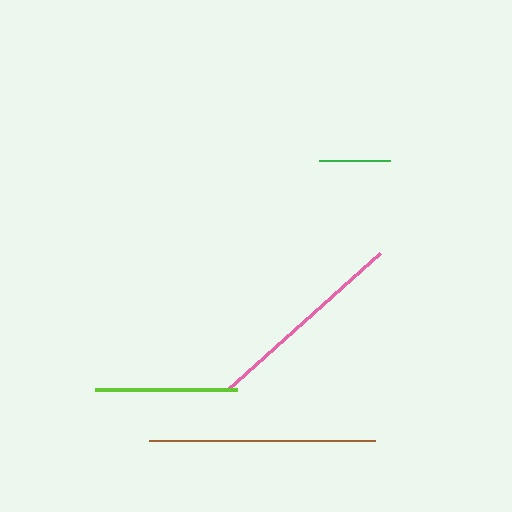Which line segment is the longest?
The brown line is the longest at approximately 226 pixels.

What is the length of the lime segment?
The lime segment is approximately 142 pixels long.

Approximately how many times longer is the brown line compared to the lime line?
The brown line is approximately 1.6 times the length of the lime line.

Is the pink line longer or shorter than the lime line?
The pink line is longer than the lime line.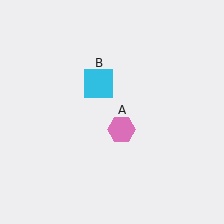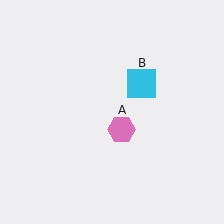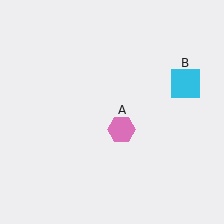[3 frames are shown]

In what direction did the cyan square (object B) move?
The cyan square (object B) moved right.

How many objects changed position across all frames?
1 object changed position: cyan square (object B).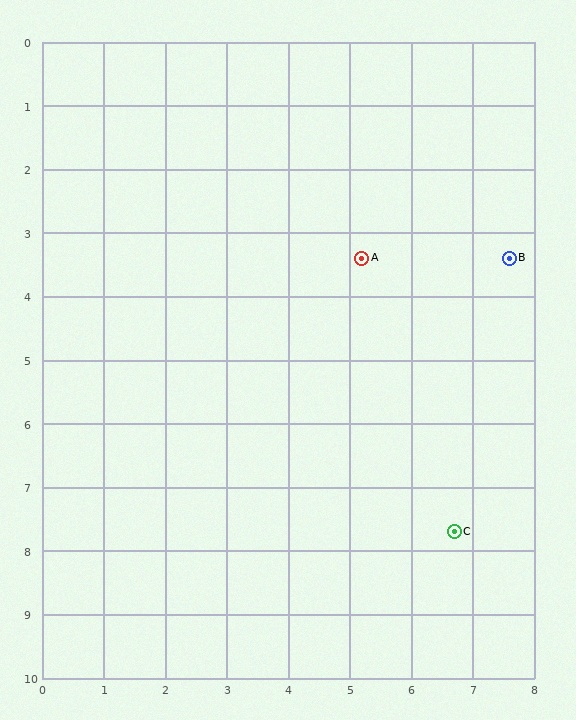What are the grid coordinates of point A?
Point A is at approximately (5.2, 3.4).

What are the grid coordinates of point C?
Point C is at approximately (6.7, 7.7).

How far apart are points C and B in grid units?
Points C and B are about 4.4 grid units apart.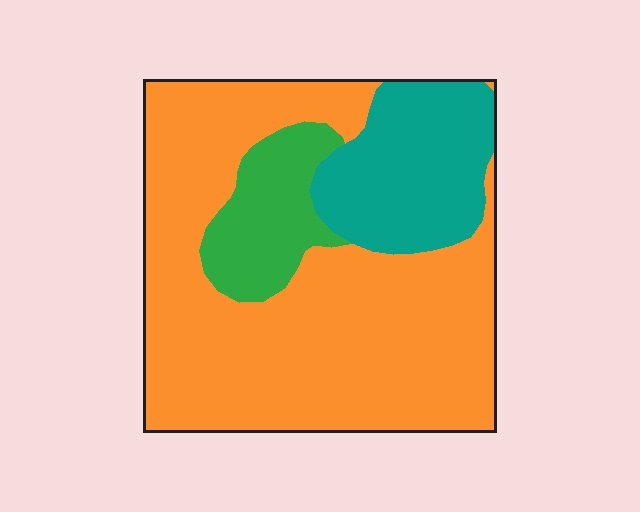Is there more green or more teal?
Teal.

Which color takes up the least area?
Green, at roughly 15%.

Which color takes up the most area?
Orange, at roughly 65%.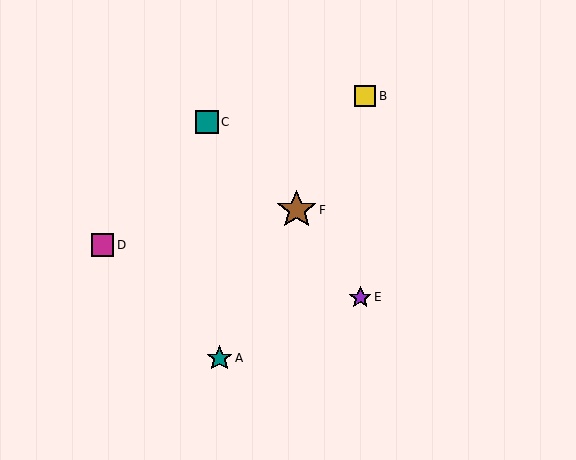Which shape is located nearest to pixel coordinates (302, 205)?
The brown star (labeled F) at (297, 210) is nearest to that location.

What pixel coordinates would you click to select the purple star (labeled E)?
Click at (360, 298) to select the purple star E.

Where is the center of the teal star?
The center of the teal star is at (220, 358).